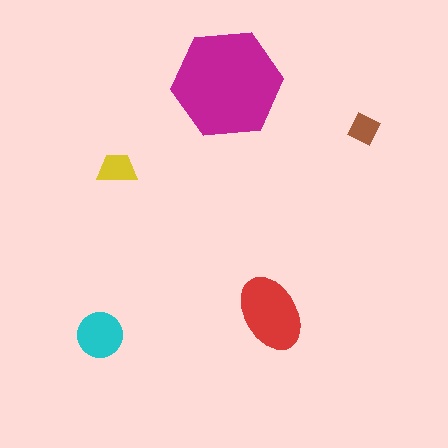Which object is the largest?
The magenta hexagon.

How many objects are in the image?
There are 5 objects in the image.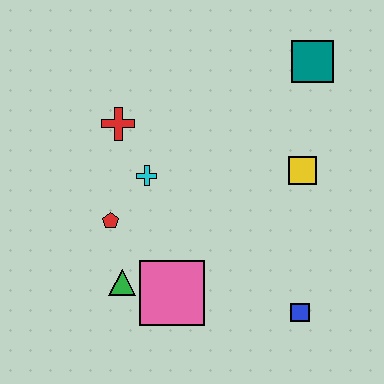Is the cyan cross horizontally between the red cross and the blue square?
Yes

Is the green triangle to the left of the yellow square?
Yes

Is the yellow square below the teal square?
Yes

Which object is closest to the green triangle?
The pink square is closest to the green triangle.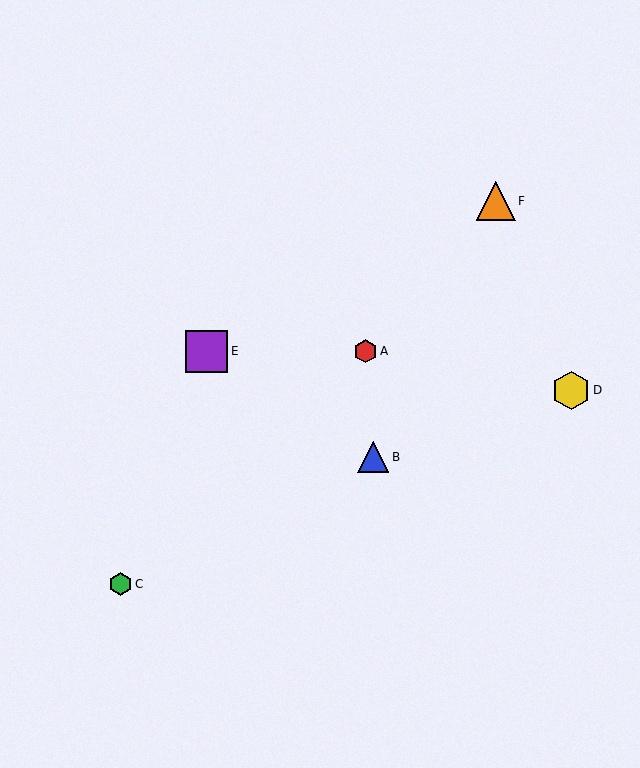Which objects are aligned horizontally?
Objects A, E are aligned horizontally.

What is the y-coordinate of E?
Object E is at y≈351.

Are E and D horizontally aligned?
No, E is at y≈351 and D is at y≈390.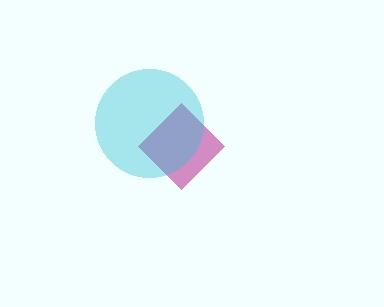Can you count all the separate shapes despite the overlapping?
Yes, there are 2 separate shapes.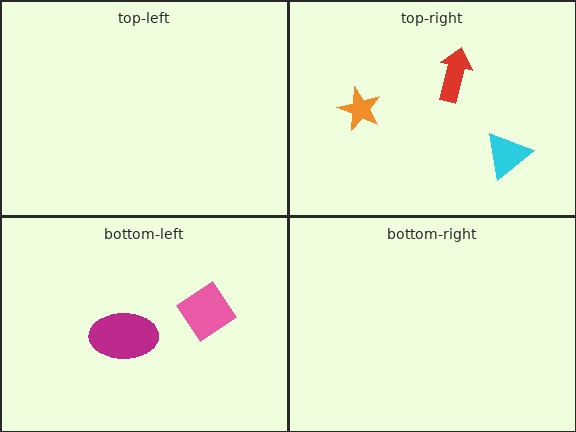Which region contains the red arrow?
The top-right region.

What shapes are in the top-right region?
The orange star, the cyan triangle, the red arrow.